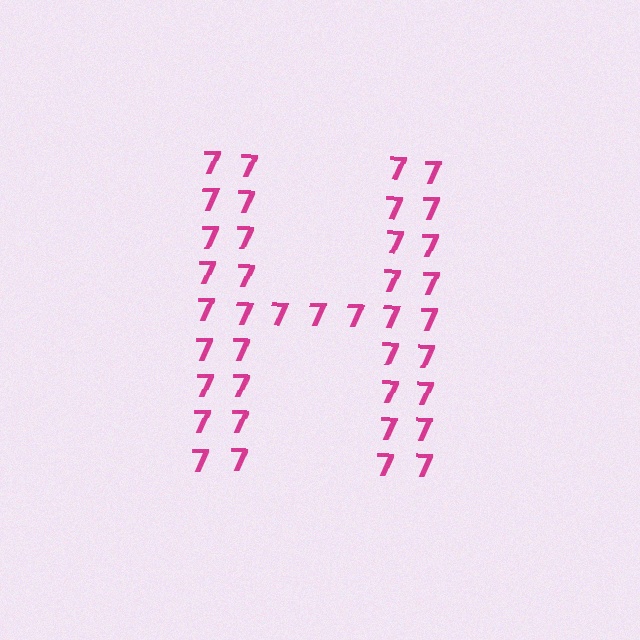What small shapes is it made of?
It is made of small digit 7's.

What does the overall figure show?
The overall figure shows the letter H.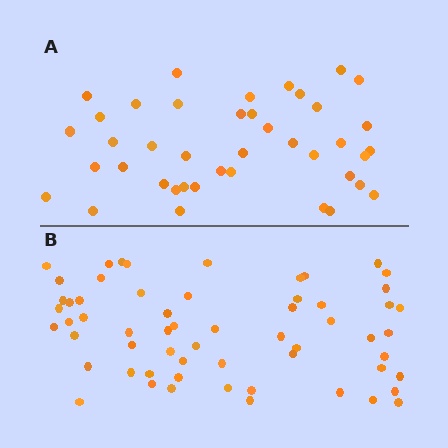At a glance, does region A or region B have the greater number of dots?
Region B (the bottom region) has more dots.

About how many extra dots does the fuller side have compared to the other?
Region B has approximately 20 more dots than region A.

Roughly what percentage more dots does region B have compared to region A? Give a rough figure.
About 45% more.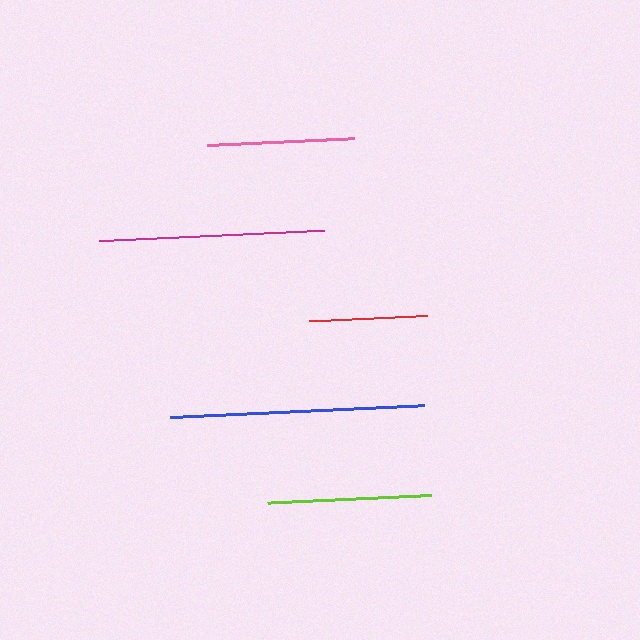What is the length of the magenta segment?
The magenta segment is approximately 226 pixels long.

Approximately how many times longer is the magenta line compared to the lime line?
The magenta line is approximately 1.4 times the length of the lime line.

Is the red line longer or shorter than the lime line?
The lime line is longer than the red line.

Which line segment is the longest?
The blue line is the longest at approximately 254 pixels.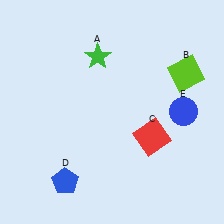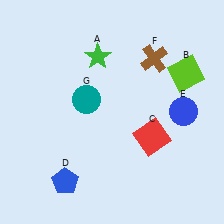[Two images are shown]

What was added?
A brown cross (F), a teal circle (G) were added in Image 2.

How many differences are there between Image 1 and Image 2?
There are 2 differences between the two images.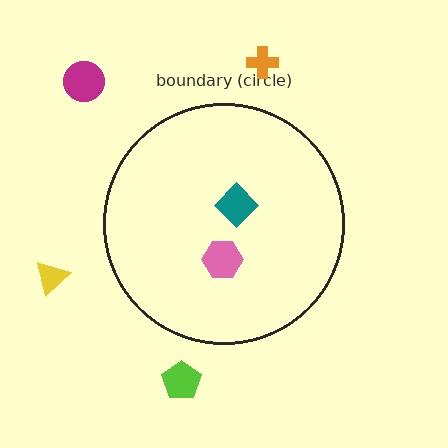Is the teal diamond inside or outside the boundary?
Inside.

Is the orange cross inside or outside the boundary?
Outside.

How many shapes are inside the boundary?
2 inside, 4 outside.